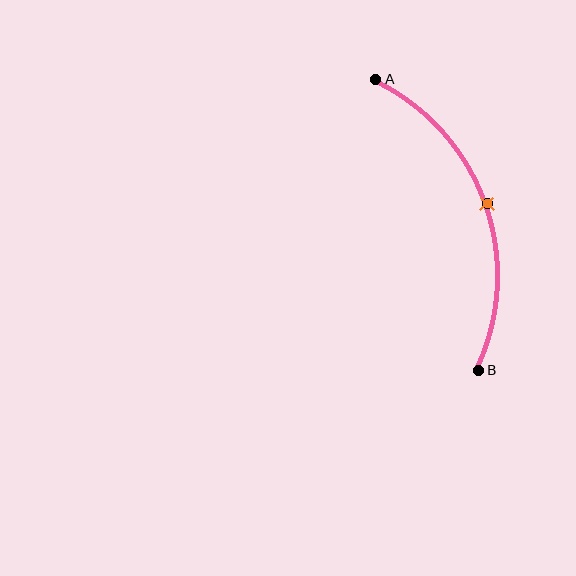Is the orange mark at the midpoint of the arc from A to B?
Yes. The orange mark lies on the arc at equal arc-length from both A and B — it is the arc midpoint.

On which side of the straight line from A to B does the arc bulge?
The arc bulges to the right of the straight line connecting A and B.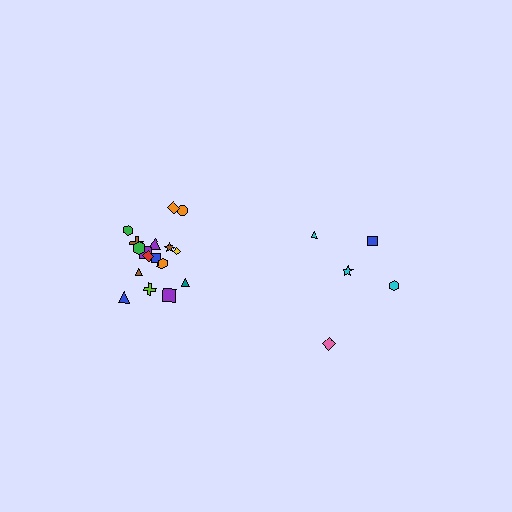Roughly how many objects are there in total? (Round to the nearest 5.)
Roughly 25 objects in total.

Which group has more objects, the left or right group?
The left group.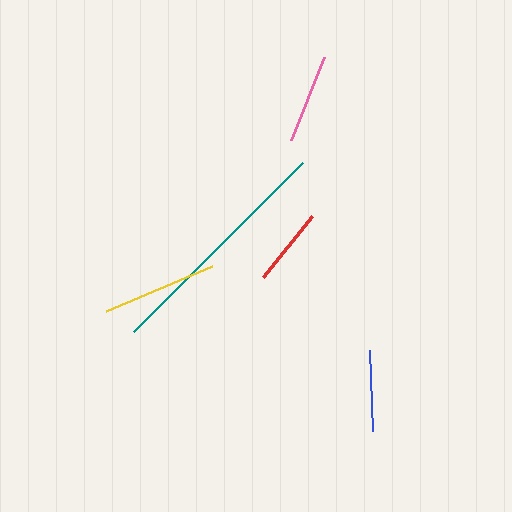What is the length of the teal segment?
The teal segment is approximately 239 pixels long.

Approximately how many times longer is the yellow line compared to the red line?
The yellow line is approximately 1.5 times the length of the red line.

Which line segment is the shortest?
The red line is the shortest at approximately 78 pixels.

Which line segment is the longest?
The teal line is the longest at approximately 239 pixels.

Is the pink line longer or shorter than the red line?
The pink line is longer than the red line.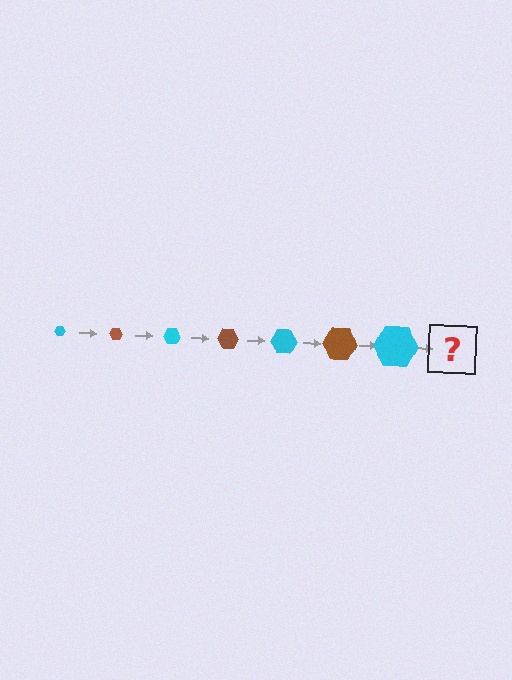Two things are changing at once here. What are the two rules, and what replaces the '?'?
The two rules are that the hexagon grows larger each step and the color cycles through cyan and brown. The '?' should be a brown hexagon, larger than the previous one.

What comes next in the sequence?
The next element should be a brown hexagon, larger than the previous one.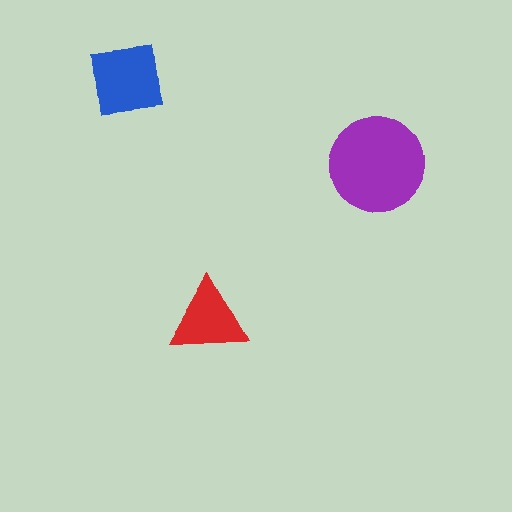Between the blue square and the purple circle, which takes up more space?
The purple circle.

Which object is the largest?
The purple circle.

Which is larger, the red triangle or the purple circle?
The purple circle.